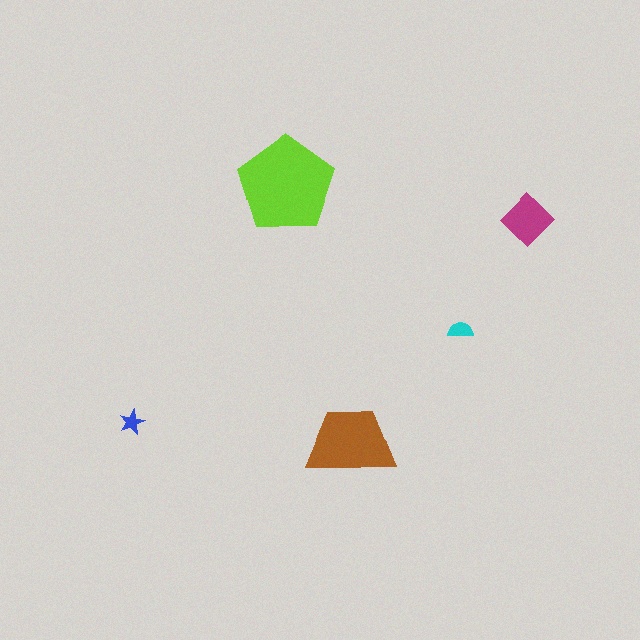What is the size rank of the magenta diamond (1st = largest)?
3rd.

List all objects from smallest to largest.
The blue star, the cyan semicircle, the magenta diamond, the brown trapezoid, the lime pentagon.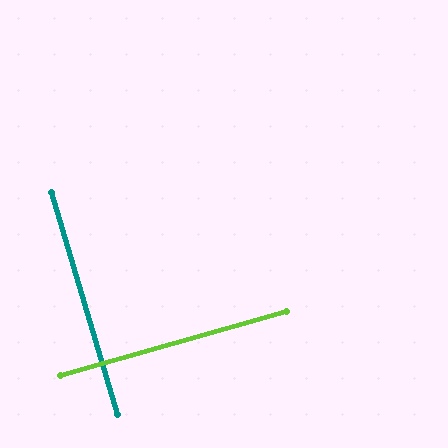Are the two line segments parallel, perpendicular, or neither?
Perpendicular — they meet at approximately 89°.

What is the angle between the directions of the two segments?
Approximately 89 degrees.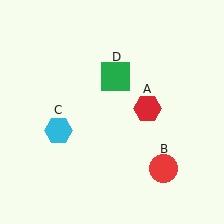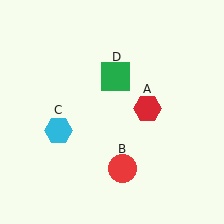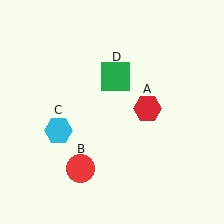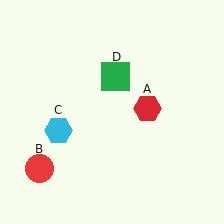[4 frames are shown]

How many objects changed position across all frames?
1 object changed position: red circle (object B).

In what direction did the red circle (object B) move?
The red circle (object B) moved left.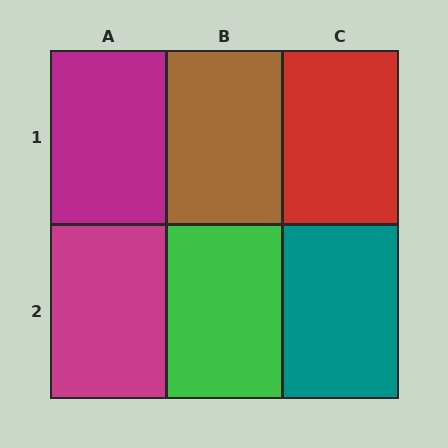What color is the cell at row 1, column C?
Red.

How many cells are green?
1 cell is green.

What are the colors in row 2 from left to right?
Magenta, green, teal.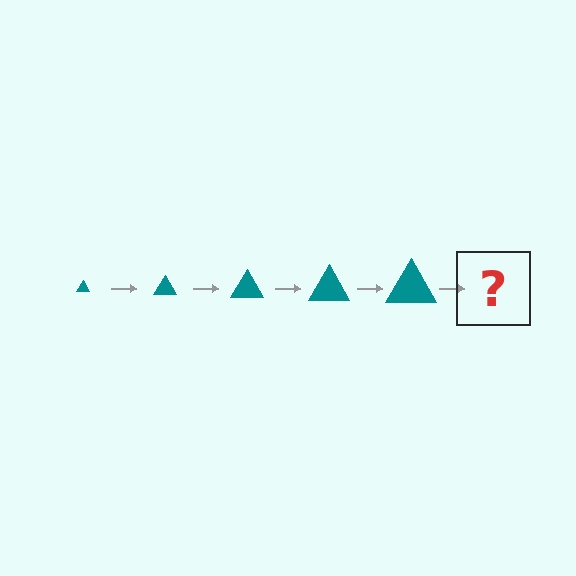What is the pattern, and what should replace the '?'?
The pattern is that the triangle gets progressively larger each step. The '?' should be a teal triangle, larger than the previous one.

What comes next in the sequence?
The next element should be a teal triangle, larger than the previous one.